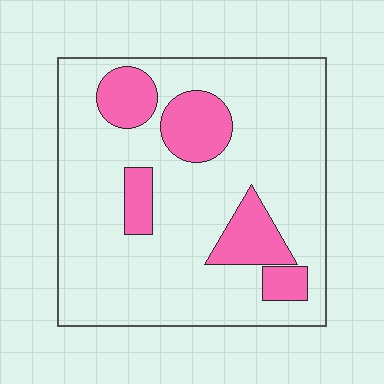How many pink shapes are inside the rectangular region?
5.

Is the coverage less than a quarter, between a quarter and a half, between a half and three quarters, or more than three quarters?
Less than a quarter.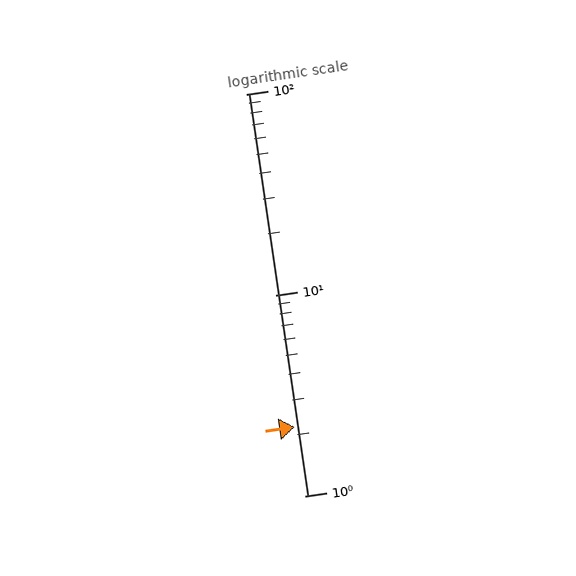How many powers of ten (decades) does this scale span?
The scale spans 2 decades, from 1 to 100.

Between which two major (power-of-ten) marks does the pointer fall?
The pointer is between 1 and 10.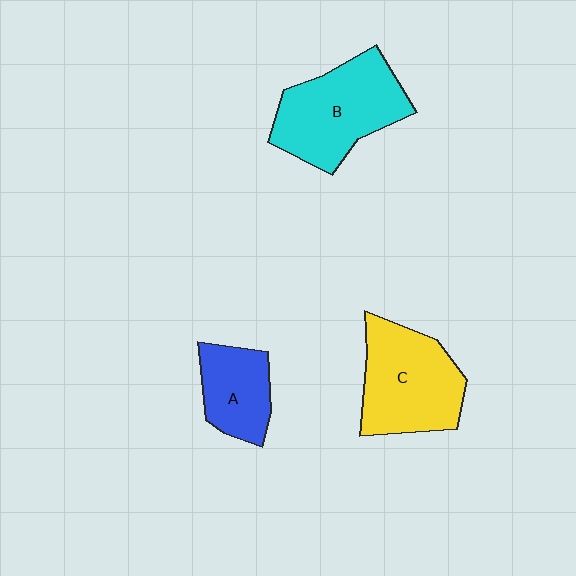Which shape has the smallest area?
Shape A (blue).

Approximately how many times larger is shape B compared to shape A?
Approximately 1.7 times.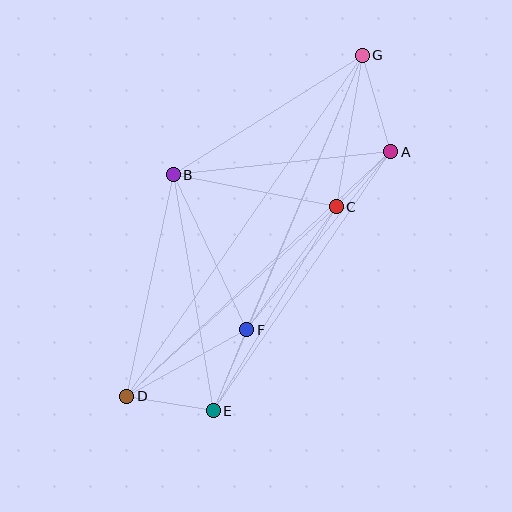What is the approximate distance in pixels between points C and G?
The distance between C and G is approximately 153 pixels.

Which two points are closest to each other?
Points A and C are closest to each other.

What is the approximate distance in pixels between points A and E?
The distance between A and E is approximately 314 pixels.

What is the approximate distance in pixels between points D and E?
The distance between D and E is approximately 88 pixels.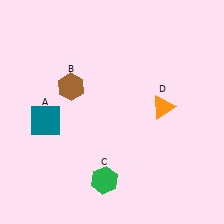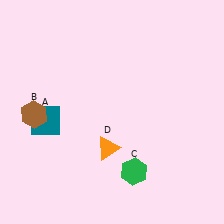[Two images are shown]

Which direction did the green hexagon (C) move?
The green hexagon (C) moved right.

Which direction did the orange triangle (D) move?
The orange triangle (D) moved left.